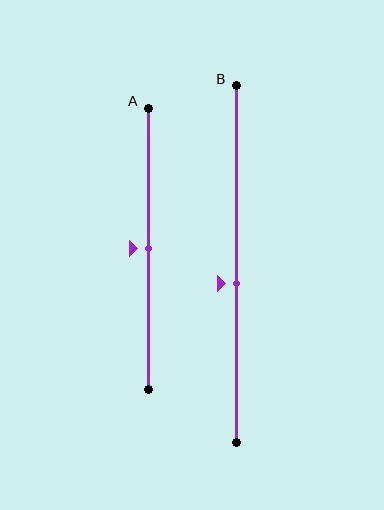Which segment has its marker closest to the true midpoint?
Segment A has its marker closest to the true midpoint.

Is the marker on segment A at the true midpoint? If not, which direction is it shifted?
Yes, the marker on segment A is at the true midpoint.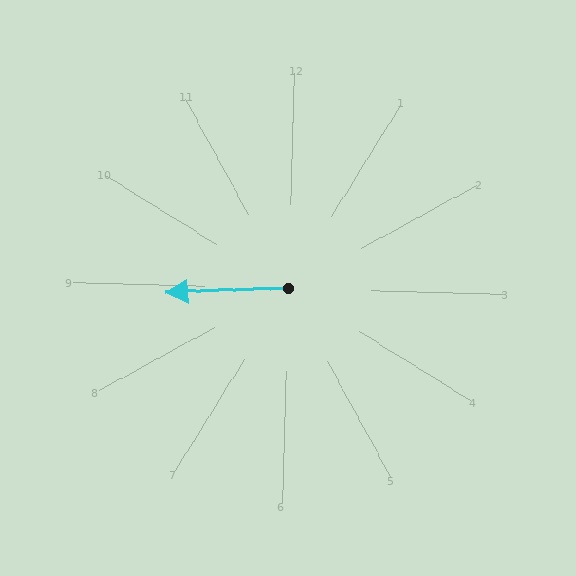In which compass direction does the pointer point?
West.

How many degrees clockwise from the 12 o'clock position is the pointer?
Approximately 266 degrees.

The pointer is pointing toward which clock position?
Roughly 9 o'clock.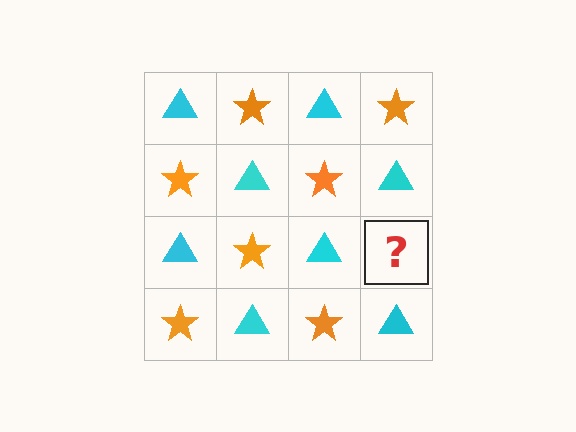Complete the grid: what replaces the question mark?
The question mark should be replaced with an orange star.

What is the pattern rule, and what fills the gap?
The rule is that it alternates cyan triangle and orange star in a checkerboard pattern. The gap should be filled with an orange star.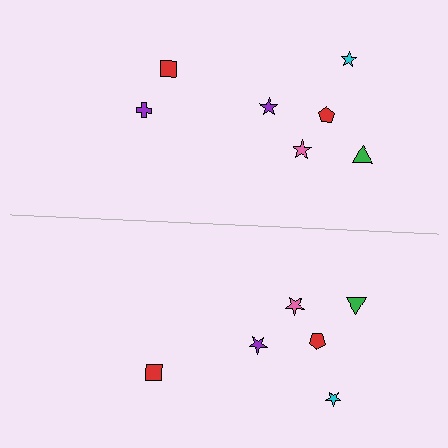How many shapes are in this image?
There are 13 shapes in this image.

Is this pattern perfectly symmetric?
No, the pattern is not perfectly symmetric. A purple cross is missing from the bottom side.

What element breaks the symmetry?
A purple cross is missing from the bottom side.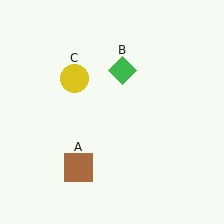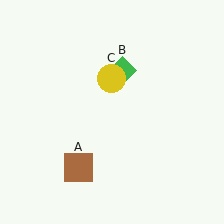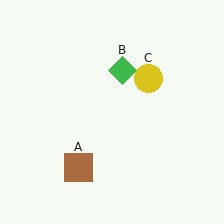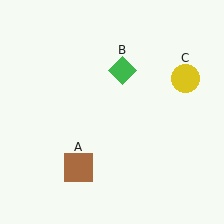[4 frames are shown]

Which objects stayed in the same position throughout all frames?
Brown square (object A) and green diamond (object B) remained stationary.